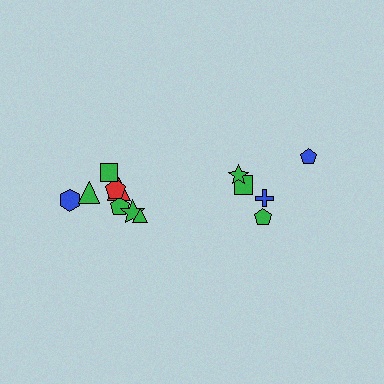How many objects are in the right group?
There are 5 objects.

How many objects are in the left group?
There are 8 objects.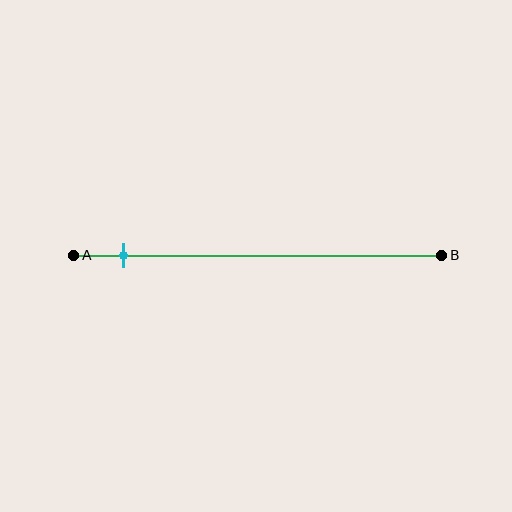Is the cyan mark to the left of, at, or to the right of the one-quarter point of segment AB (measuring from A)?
The cyan mark is to the left of the one-quarter point of segment AB.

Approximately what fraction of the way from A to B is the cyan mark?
The cyan mark is approximately 15% of the way from A to B.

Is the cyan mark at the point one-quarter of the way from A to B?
No, the mark is at about 15% from A, not at the 25% one-quarter point.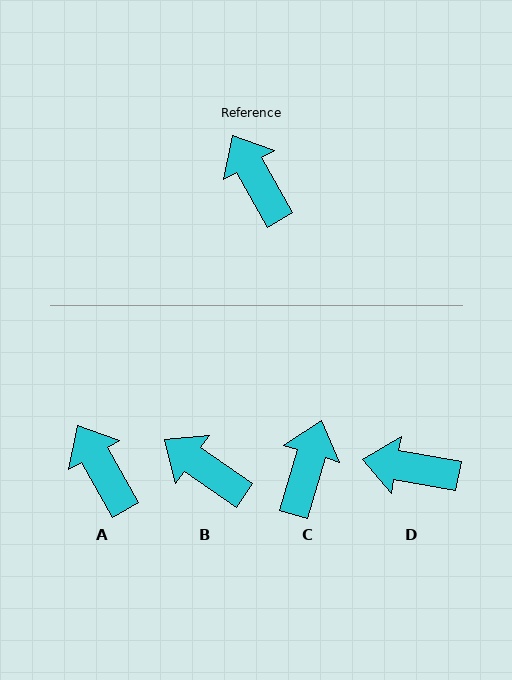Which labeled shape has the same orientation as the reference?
A.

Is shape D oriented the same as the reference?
No, it is off by about 51 degrees.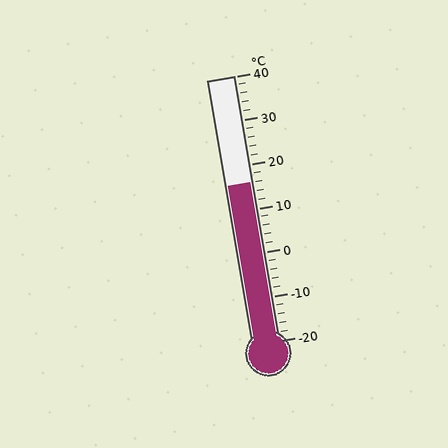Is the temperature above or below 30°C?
The temperature is below 30°C.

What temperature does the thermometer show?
The thermometer shows approximately 16°C.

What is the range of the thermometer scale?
The thermometer scale ranges from -20°C to 40°C.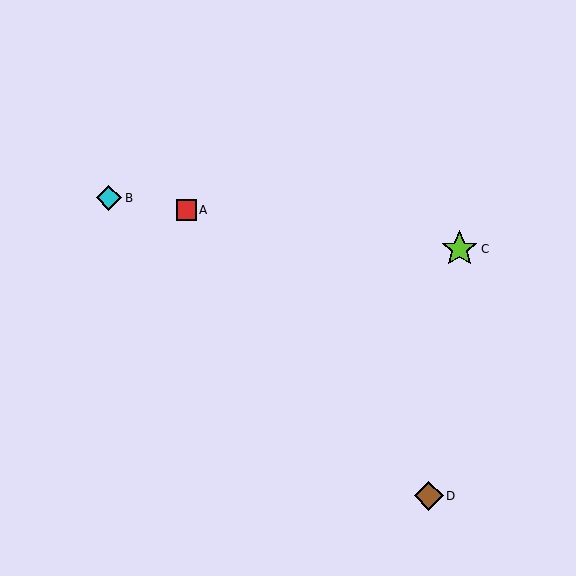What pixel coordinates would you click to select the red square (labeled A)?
Click at (186, 210) to select the red square A.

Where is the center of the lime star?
The center of the lime star is at (460, 249).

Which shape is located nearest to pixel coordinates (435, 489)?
The brown diamond (labeled D) at (429, 496) is nearest to that location.